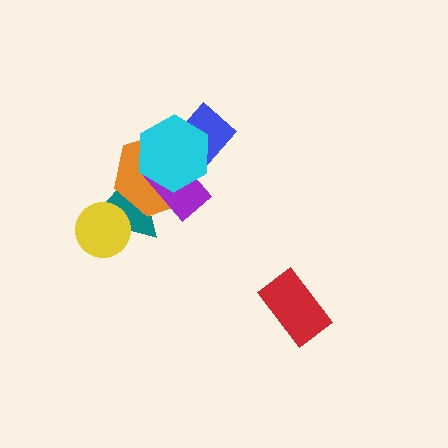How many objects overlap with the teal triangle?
4 objects overlap with the teal triangle.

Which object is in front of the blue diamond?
The cyan hexagon is in front of the blue diamond.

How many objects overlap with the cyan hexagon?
4 objects overlap with the cyan hexagon.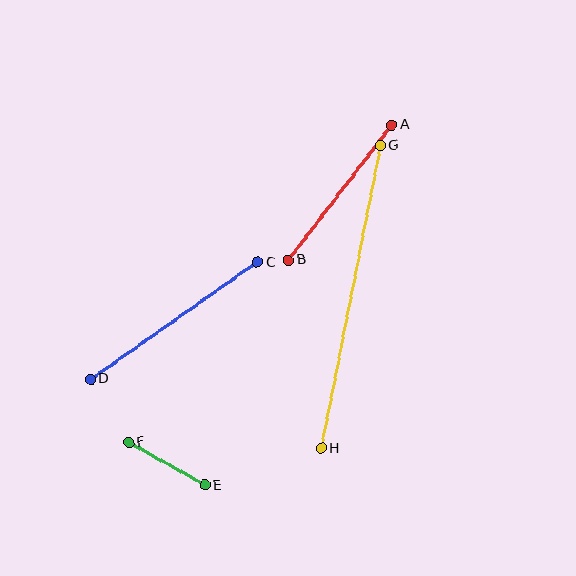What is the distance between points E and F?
The distance is approximately 88 pixels.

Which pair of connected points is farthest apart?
Points G and H are farthest apart.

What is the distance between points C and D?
The distance is approximately 204 pixels.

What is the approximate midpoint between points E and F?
The midpoint is at approximately (167, 464) pixels.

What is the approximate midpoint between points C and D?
The midpoint is at approximately (174, 321) pixels.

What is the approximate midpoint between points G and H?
The midpoint is at approximately (351, 297) pixels.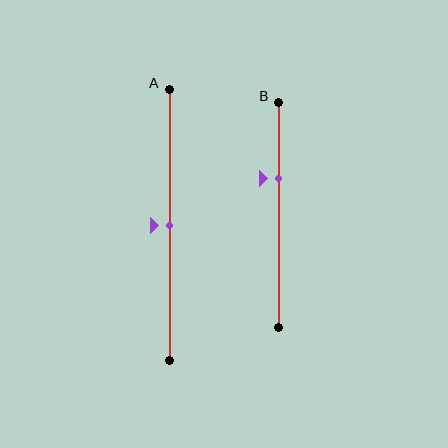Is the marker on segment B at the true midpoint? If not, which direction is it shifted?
No, the marker on segment B is shifted upward by about 16% of the segment length.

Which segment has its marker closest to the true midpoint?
Segment A has its marker closest to the true midpoint.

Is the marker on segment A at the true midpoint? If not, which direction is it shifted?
Yes, the marker on segment A is at the true midpoint.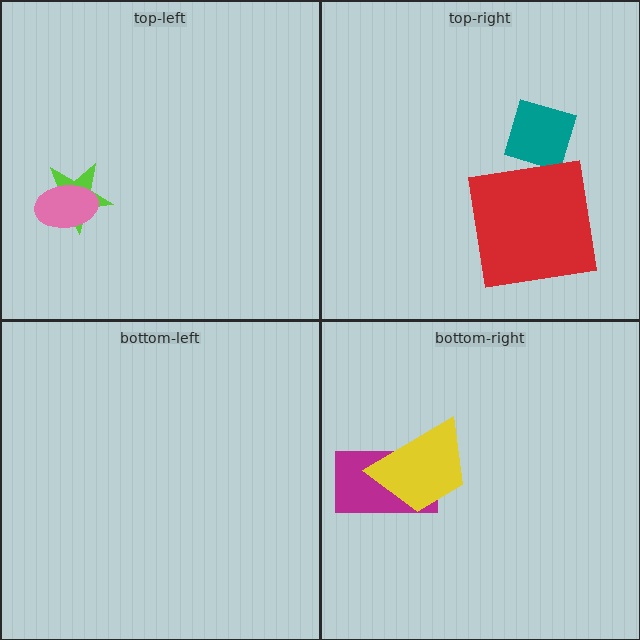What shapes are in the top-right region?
The teal diamond, the red square.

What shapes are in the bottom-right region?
The magenta rectangle, the yellow trapezoid.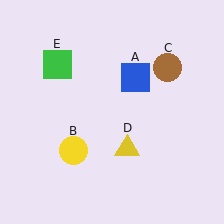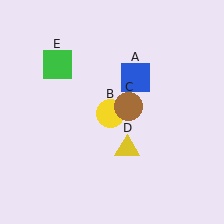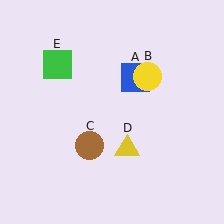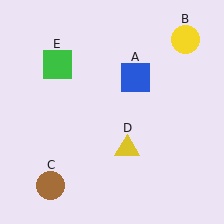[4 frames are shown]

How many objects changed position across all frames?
2 objects changed position: yellow circle (object B), brown circle (object C).